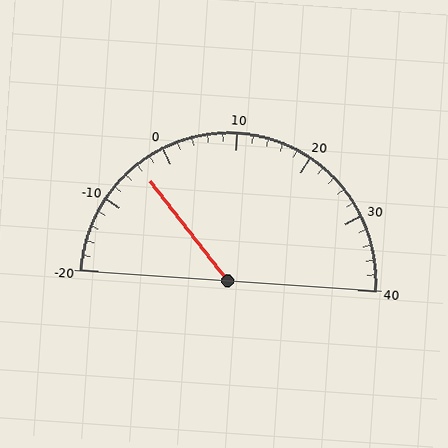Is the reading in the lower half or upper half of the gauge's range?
The reading is in the lower half of the range (-20 to 40).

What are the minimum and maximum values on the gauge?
The gauge ranges from -20 to 40.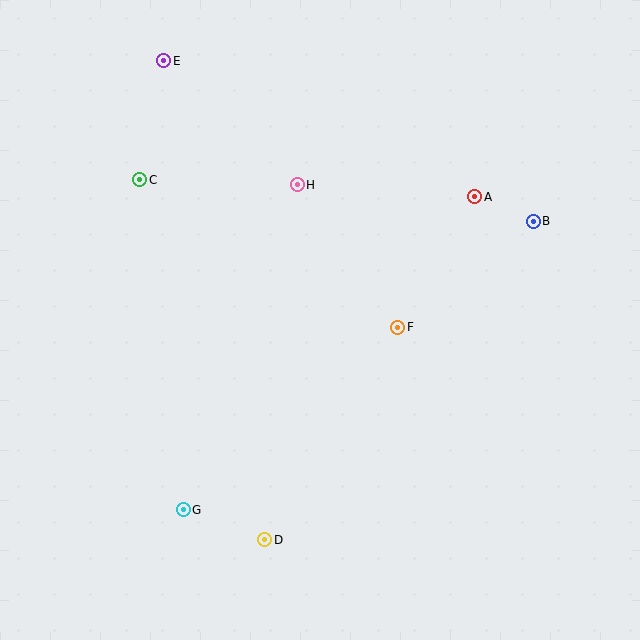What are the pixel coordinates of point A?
Point A is at (475, 197).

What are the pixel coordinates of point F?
Point F is at (398, 327).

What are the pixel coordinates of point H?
Point H is at (297, 185).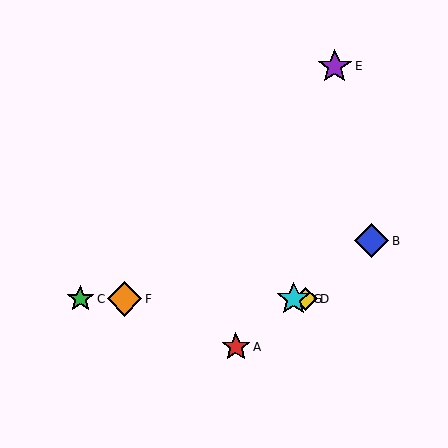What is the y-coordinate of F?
Object F is at y≈299.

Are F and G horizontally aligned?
Yes, both are at y≈299.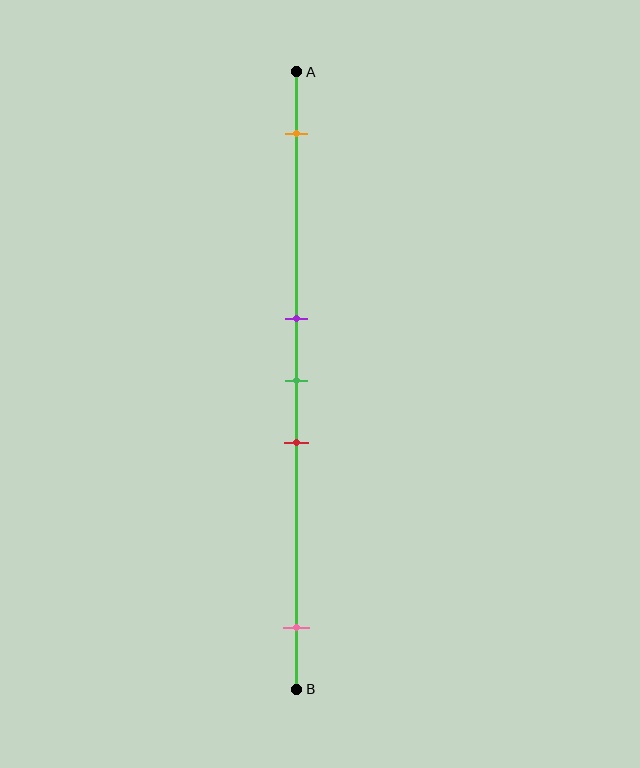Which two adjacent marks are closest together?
The purple and green marks are the closest adjacent pair.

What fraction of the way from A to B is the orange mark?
The orange mark is approximately 10% (0.1) of the way from A to B.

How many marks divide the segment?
There are 5 marks dividing the segment.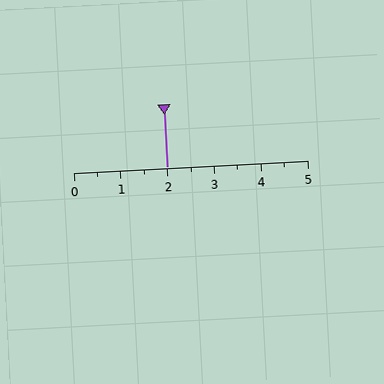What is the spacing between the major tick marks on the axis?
The major ticks are spaced 1 apart.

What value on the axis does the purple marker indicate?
The marker indicates approximately 2.